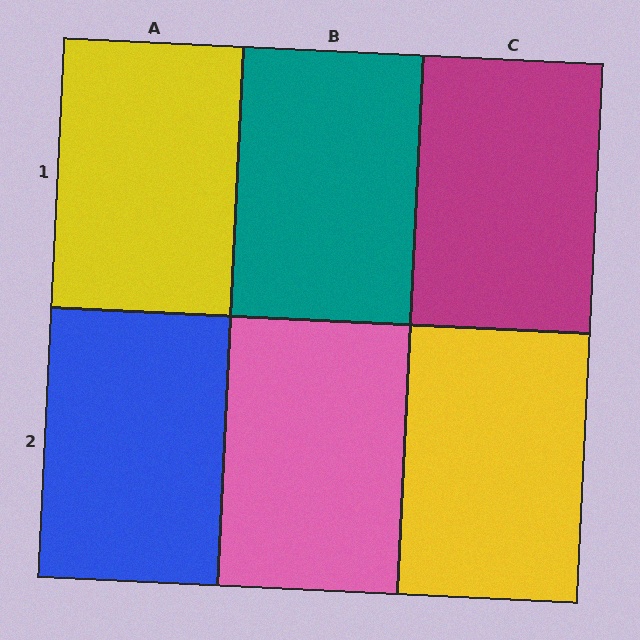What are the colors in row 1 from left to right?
Yellow, teal, magenta.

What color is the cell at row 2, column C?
Yellow.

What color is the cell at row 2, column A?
Blue.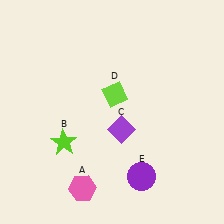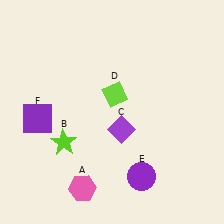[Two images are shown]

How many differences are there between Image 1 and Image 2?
There is 1 difference between the two images.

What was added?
A purple square (F) was added in Image 2.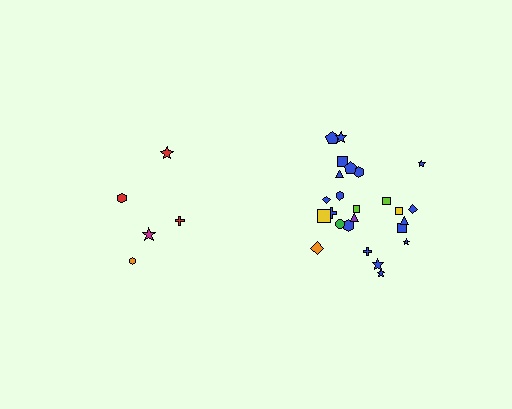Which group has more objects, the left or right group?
The right group.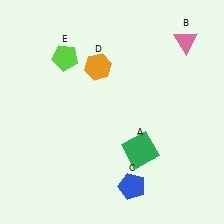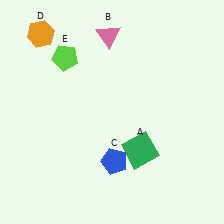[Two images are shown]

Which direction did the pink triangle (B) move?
The pink triangle (B) moved left.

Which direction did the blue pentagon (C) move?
The blue pentagon (C) moved up.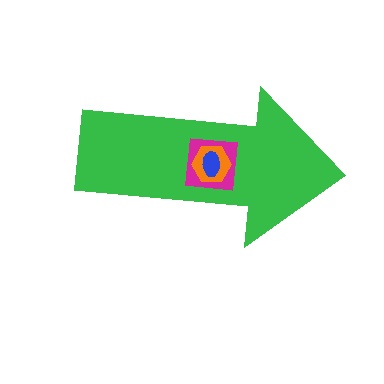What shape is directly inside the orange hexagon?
The blue ellipse.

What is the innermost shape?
The blue ellipse.